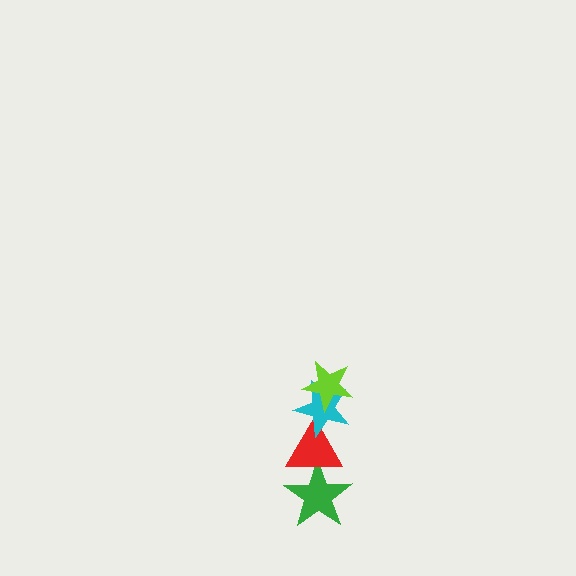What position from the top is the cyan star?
The cyan star is 2nd from the top.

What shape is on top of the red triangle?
The cyan star is on top of the red triangle.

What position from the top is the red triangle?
The red triangle is 3rd from the top.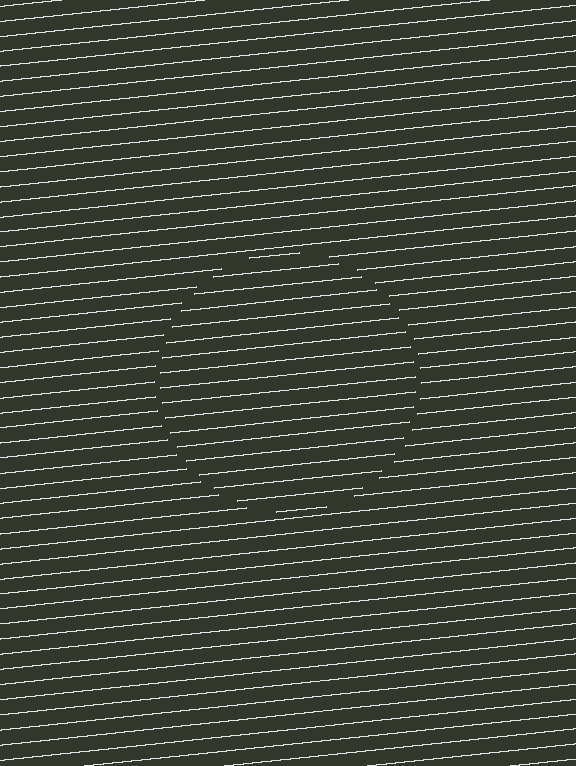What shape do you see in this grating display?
An illusory circle. The interior of the shape contains the same grating, shifted by half a period — the contour is defined by the phase discontinuity where line-ends from the inner and outer gratings abut.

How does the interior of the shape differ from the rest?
The interior of the shape contains the same grating, shifted by half a period — the contour is defined by the phase discontinuity where line-ends from the inner and outer gratings abut.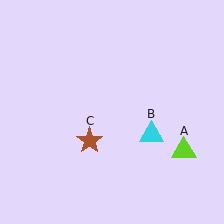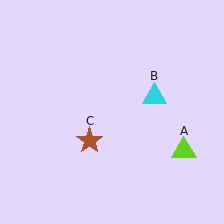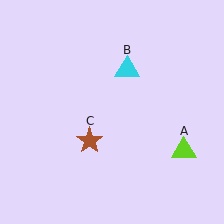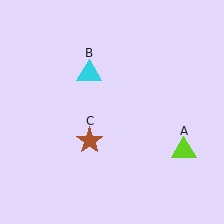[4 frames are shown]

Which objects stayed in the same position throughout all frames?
Lime triangle (object A) and brown star (object C) remained stationary.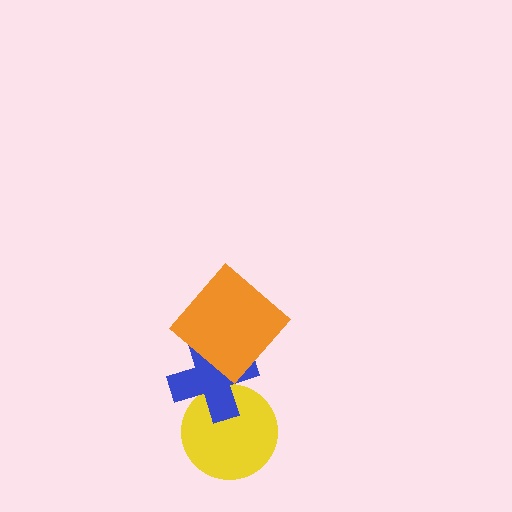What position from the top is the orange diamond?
The orange diamond is 1st from the top.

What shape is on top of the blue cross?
The orange diamond is on top of the blue cross.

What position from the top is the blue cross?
The blue cross is 2nd from the top.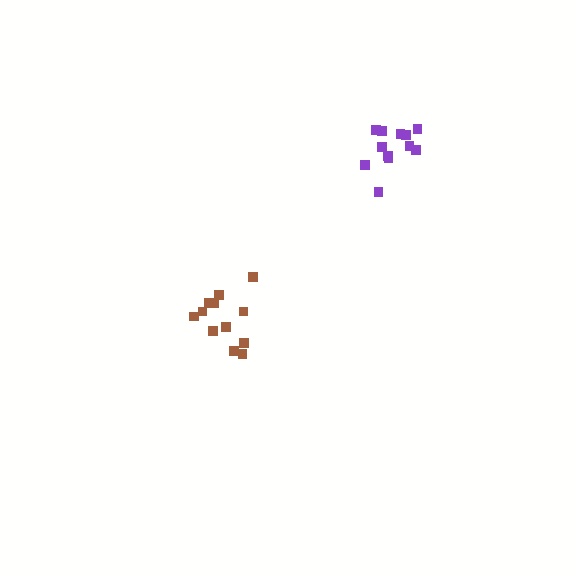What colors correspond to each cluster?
The clusters are colored: purple, brown.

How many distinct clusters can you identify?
There are 2 distinct clusters.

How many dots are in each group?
Group 1: 12 dots, Group 2: 12 dots (24 total).